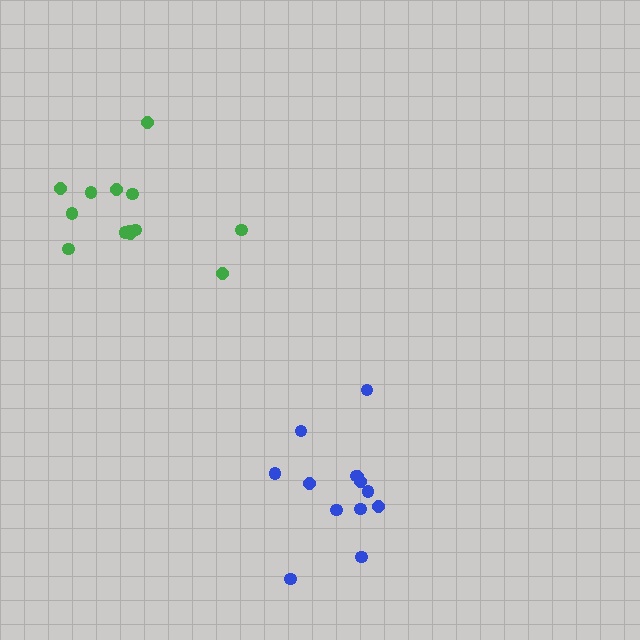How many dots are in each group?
Group 1: 13 dots, Group 2: 13 dots (26 total).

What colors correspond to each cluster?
The clusters are colored: blue, green.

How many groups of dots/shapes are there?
There are 2 groups.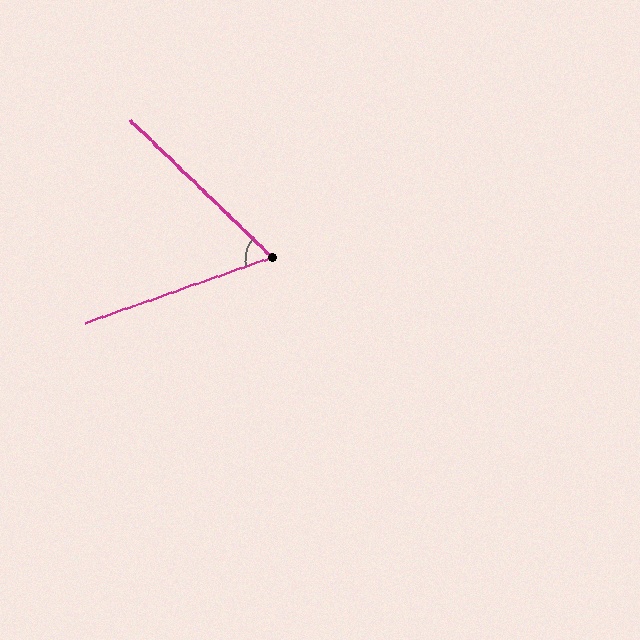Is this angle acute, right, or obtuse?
It is acute.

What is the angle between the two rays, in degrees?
Approximately 63 degrees.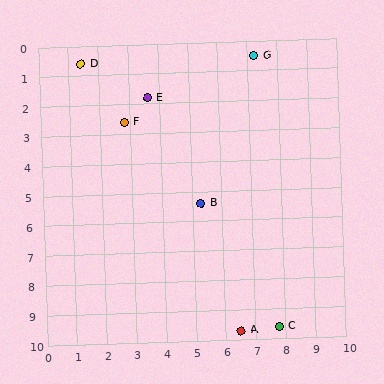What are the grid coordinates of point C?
Point C is at approximately (7.8, 9.6).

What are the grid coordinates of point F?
Point F is at approximately (2.8, 2.6).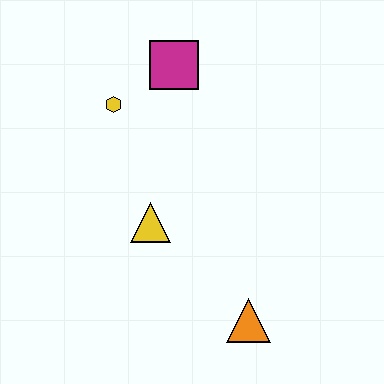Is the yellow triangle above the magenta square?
No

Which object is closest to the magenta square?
The yellow hexagon is closest to the magenta square.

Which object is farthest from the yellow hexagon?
The orange triangle is farthest from the yellow hexagon.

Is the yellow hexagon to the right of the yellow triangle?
No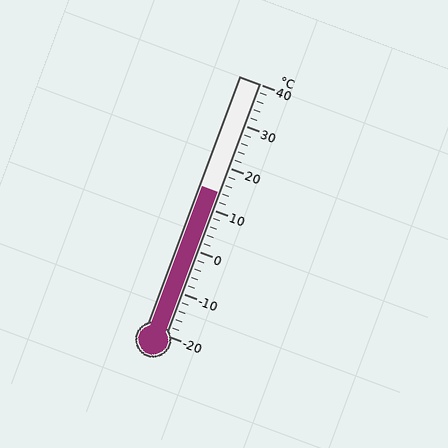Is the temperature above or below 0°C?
The temperature is above 0°C.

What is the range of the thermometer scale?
The thermometer scale ranges from -20°C to 40°C.